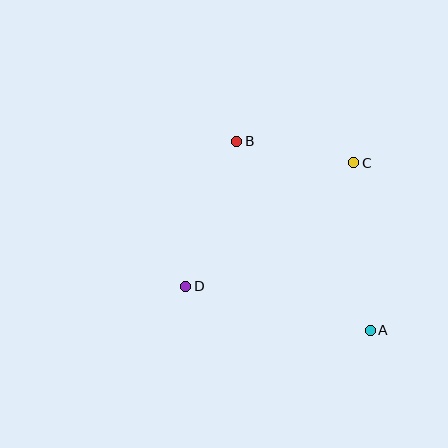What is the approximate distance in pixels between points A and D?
The distance between A and D is approximately 190 pixels.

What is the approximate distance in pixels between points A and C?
The distance between A and C is approximately 169 pixels.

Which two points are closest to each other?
Points B and C are closest to each other.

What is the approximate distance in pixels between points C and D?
The distance between C and D is approximately 209 pixels.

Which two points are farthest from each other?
Points A and B are farthest from each other.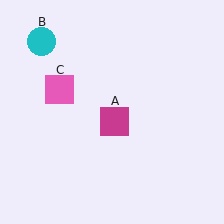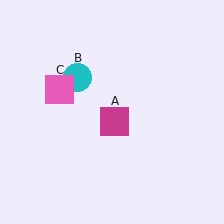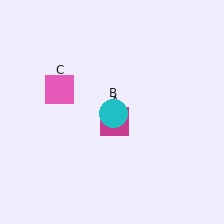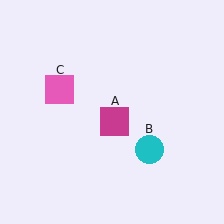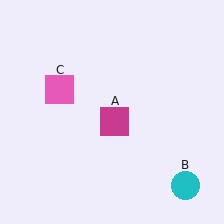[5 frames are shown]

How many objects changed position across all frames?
1 object changed position: cyan circle (object B).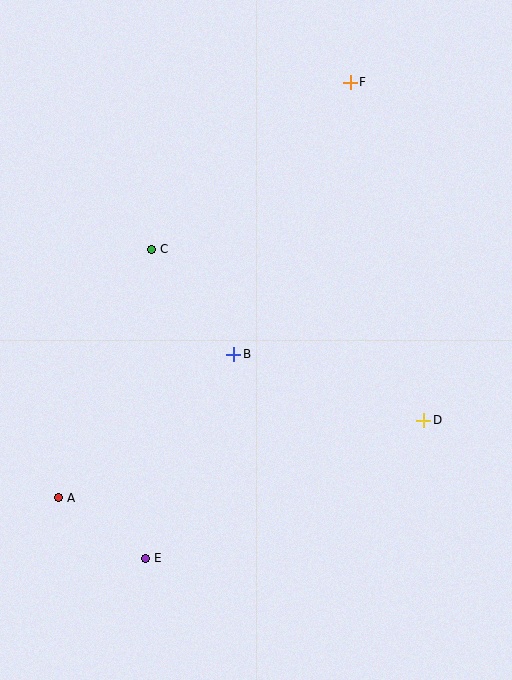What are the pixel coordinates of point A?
Point A is at (58, 498).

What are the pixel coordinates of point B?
Point B is at (234, 354).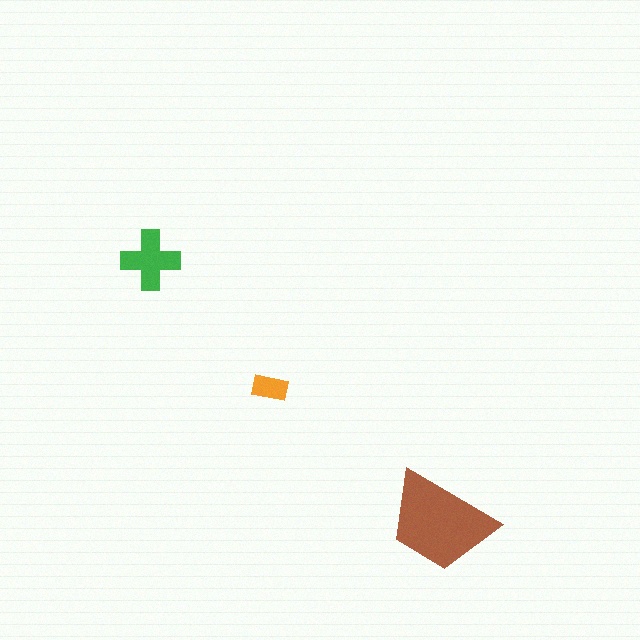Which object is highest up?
The green cross is topmost.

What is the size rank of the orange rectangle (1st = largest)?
3rd.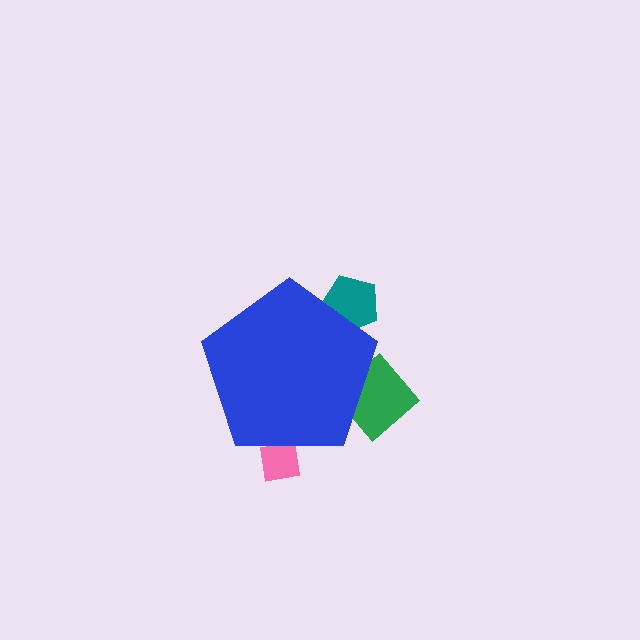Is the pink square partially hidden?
Yes, the pink square is partially hidden behind the blue pentagon.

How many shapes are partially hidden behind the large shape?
3 shapes are partially hidden.